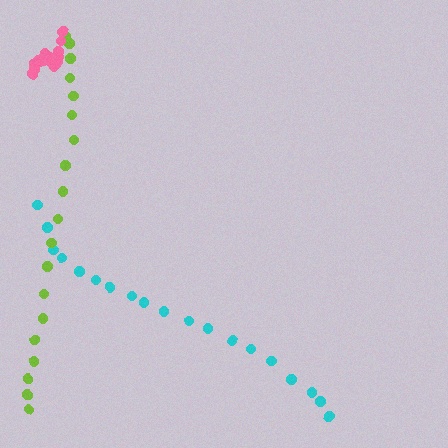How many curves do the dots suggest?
There are 3 distinct paths.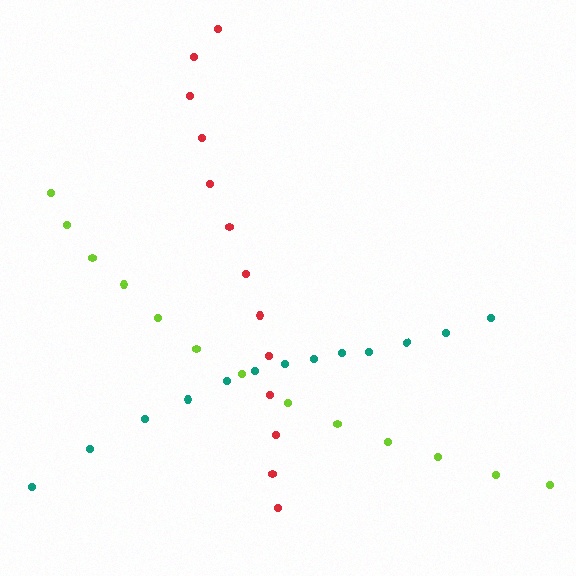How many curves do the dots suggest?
There are 3 distinct paths.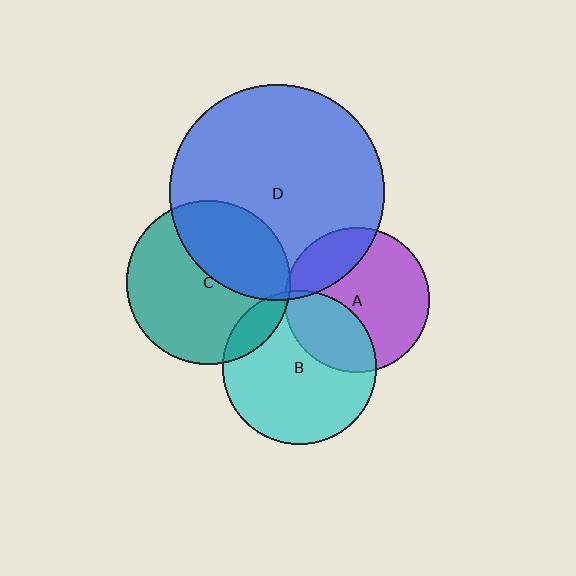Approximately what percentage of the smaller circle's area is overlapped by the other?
Approximately 15%.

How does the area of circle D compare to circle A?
Approximately 2.2 times.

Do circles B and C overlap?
Yes.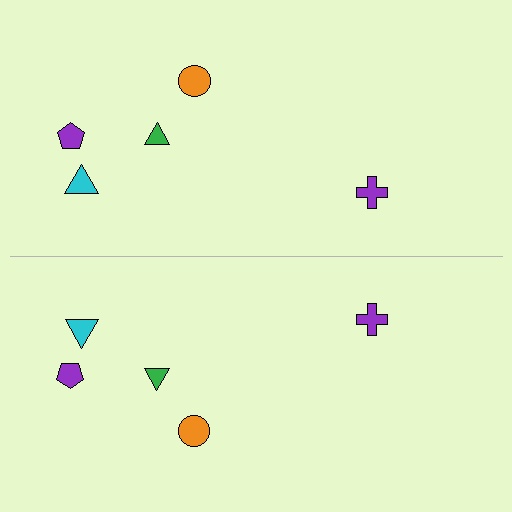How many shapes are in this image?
There are 10 shapes in this image.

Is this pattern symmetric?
Yes, this pattern has bilateral (reflection) symmetry.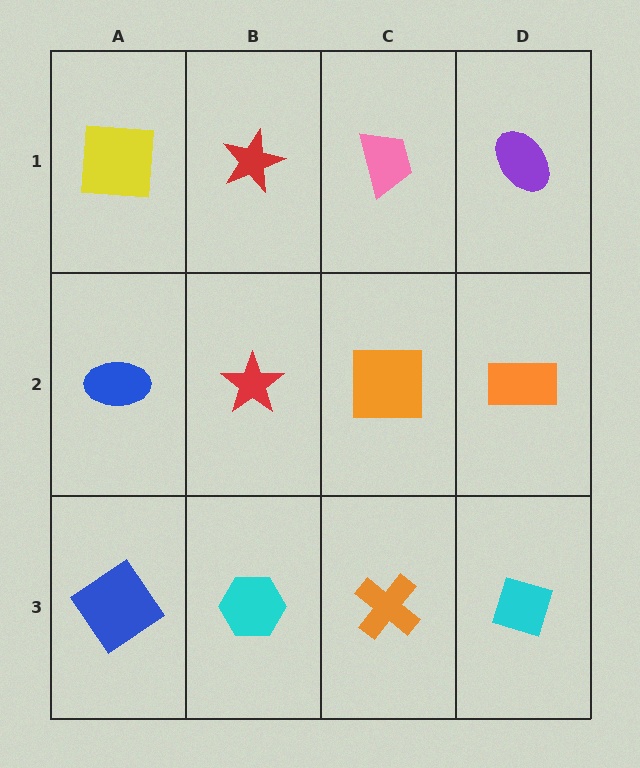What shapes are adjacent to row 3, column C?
An orange square (row 2, column C), a cyan hexagon (row 3, column B), a cyan diamond (row 3, column D).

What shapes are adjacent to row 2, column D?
A purple ellipse (row 1, column D), a cyan diamond (row 3, column D), an orange square (row 2, column C).